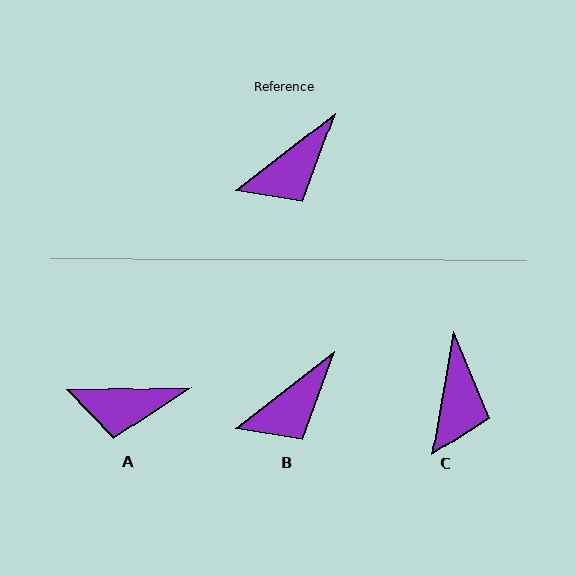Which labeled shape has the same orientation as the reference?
B.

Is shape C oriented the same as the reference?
No, it is off by about 42 degrees.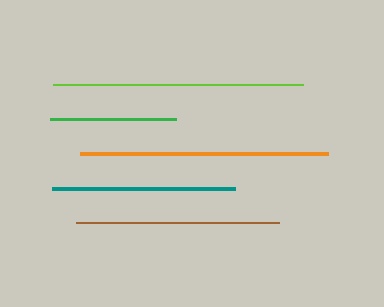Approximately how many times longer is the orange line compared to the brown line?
The orange line is approximately 1.2 times the length of the brown line.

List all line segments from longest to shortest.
From longest to shortest: lime, orange, brown, teal, green.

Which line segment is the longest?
The lime line is the longest at approximately 251 pixels.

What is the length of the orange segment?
The orange segment is approximately 248 pixels long.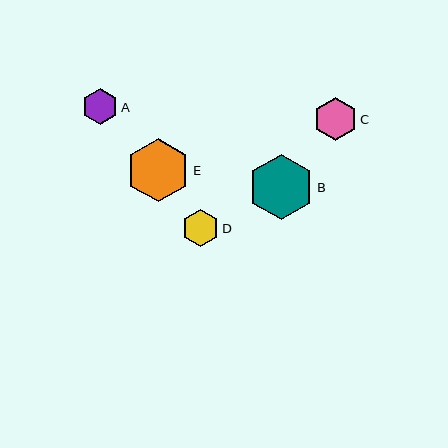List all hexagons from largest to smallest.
From largest to smallest: B, E, C, D, A.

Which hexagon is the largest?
Hexagon B is the largest with a size of approximately 65 pixels.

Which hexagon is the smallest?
Hexagon A is the smallest with a size of approximately 36 pixels.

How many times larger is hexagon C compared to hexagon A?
Hexagon C is approximately 1.2 times the size of hexagon A.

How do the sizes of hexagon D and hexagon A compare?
Hexagon D and hexagon A are approximately the same size.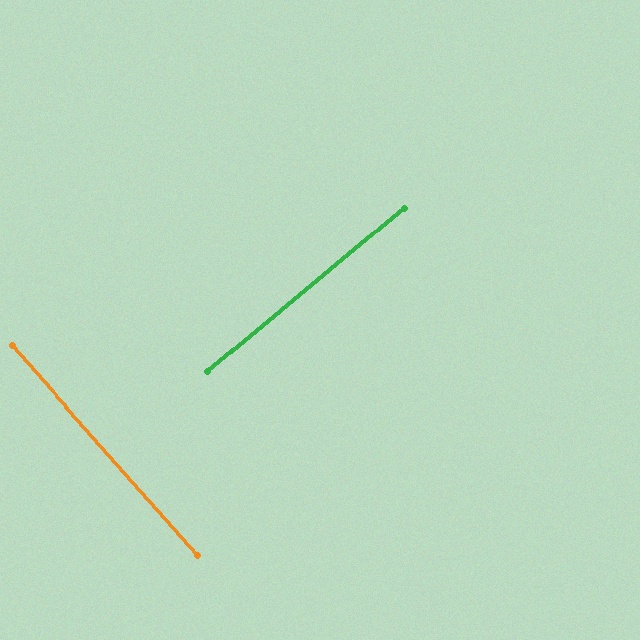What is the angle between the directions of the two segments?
Approximately 88 degrees.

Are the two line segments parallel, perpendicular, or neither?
Perpendicular — they meet at approximately 88°.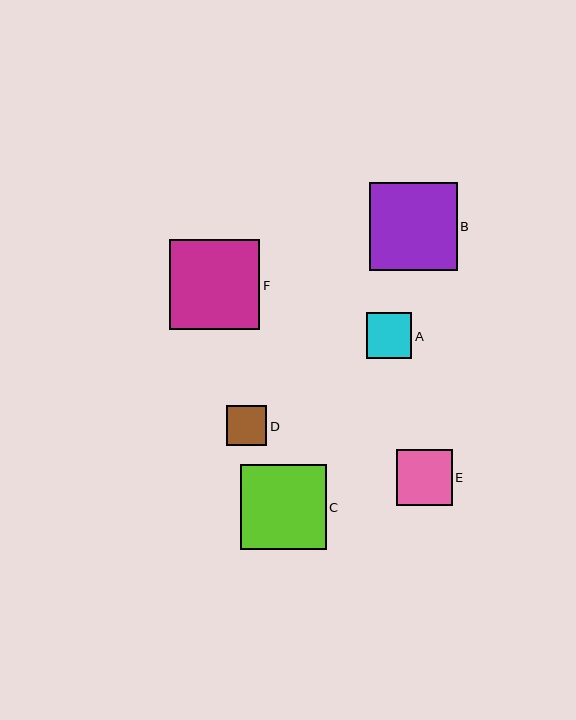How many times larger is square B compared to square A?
Square B is approximately 1.9 times the size of square A.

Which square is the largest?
Square F is the largest with a size of approximately 90 pixels.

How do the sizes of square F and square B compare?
Square F and square B are approximately the same size.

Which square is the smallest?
Square D is the smallest with a size of approximately 40 pixels.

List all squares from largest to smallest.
From largest to smallest: F, B, C, E, A, D.